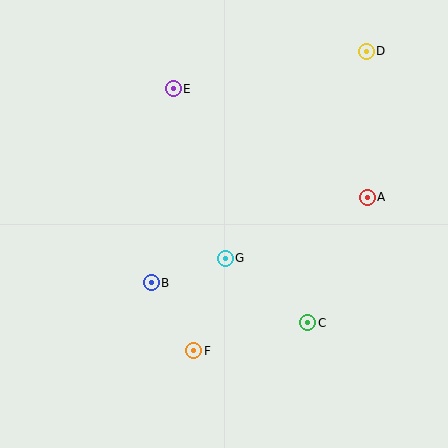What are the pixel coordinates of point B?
Point B is at (151, 283).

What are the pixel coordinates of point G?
Point G is at (225, 258).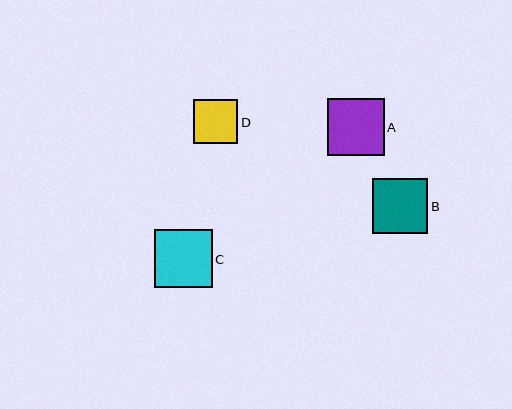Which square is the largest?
Square C is the largest with a size of approximately 58 pixels.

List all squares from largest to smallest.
From largest to smallest: C, A, B, D.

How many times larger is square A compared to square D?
Square A is approximately 1.3 times the size of square D.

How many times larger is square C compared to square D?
Square C is approximately 1.3 times the size of square D.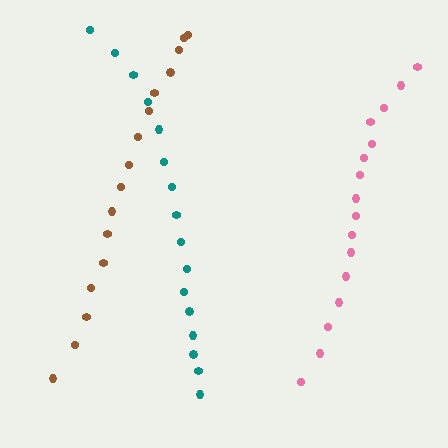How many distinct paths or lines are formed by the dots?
There are 3 distinct paths.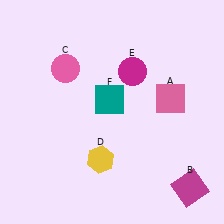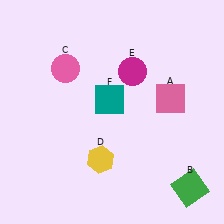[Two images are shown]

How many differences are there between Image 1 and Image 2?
There is 1 difference between the two images.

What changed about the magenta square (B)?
In Image 1, B is magenta. In Image 2, it changed to green.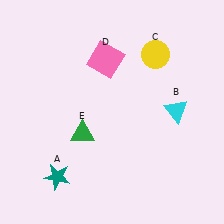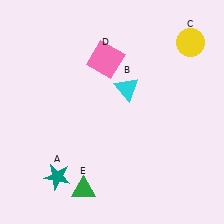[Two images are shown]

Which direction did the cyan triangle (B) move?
The cyan triangle (B) moved left.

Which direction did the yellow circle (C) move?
The yellow circle (C) moved right.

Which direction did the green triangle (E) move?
The green triangle (E) moved down.